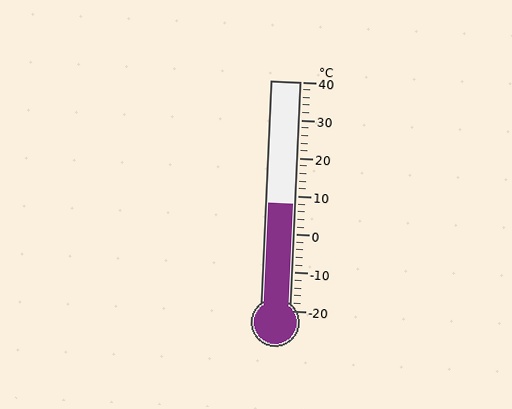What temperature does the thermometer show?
The thermometer shows approximately 8°C.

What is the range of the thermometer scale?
The thermometer scale ranges from -20°C to 40°C.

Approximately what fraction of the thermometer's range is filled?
The thermometer is filled to approximately 45% of its range.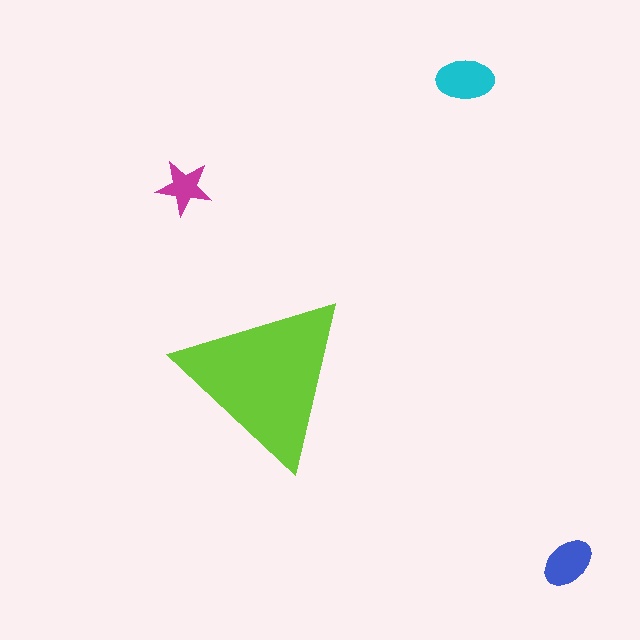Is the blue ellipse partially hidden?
No, the blue ellipse is fully visible.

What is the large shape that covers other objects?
A lime triangle.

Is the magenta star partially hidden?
No, the magenta star is fully visible.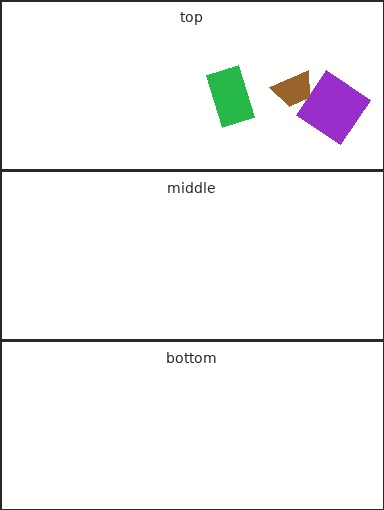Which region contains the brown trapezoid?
The top region.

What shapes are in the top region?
The purple diamond, the green rectangle, the brown trapezoid.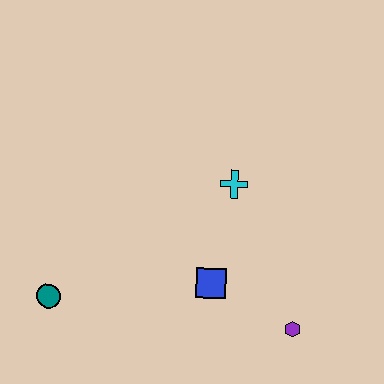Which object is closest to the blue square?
The purple hexagon is closest to the blue square.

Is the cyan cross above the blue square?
Yes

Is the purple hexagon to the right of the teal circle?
Yes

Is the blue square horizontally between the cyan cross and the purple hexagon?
No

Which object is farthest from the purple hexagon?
The teal circle is farthest from the purple hexagon.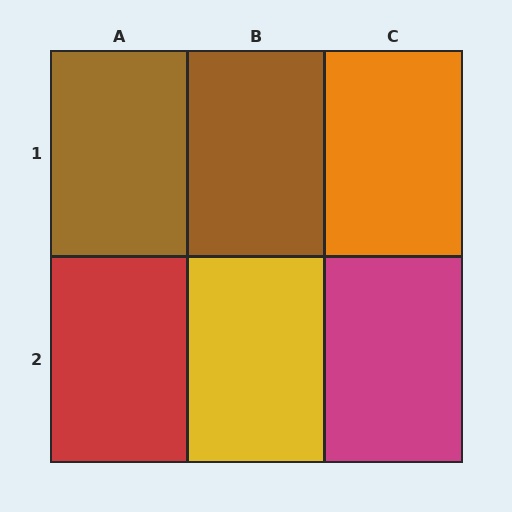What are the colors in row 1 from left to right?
Brown, brown, orange.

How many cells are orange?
1 cell is orange.